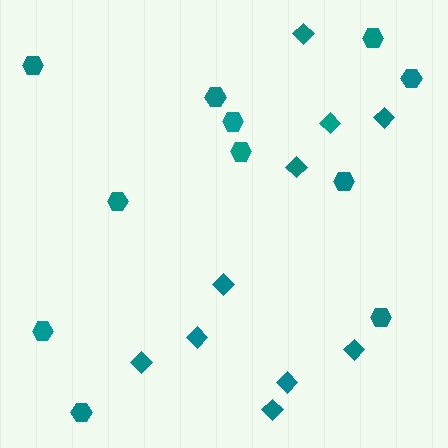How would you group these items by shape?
There are 2 groups: one group of hexagons (11) and one group of diamonds (10).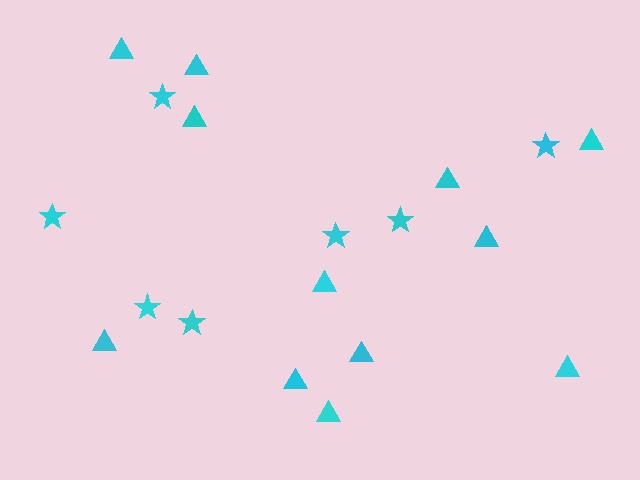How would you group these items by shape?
There are 2 groups: one group of stars (7) and one group of triangles (12).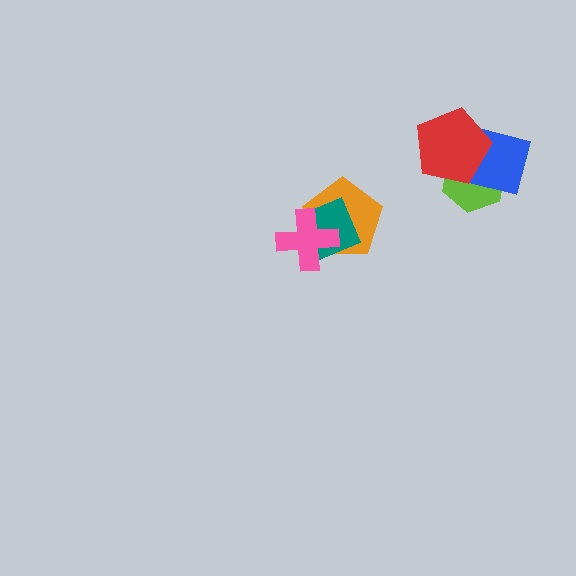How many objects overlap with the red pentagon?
2 objects overlap with the red pentagon.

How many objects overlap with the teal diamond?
2 objects overlap with the teal diamond.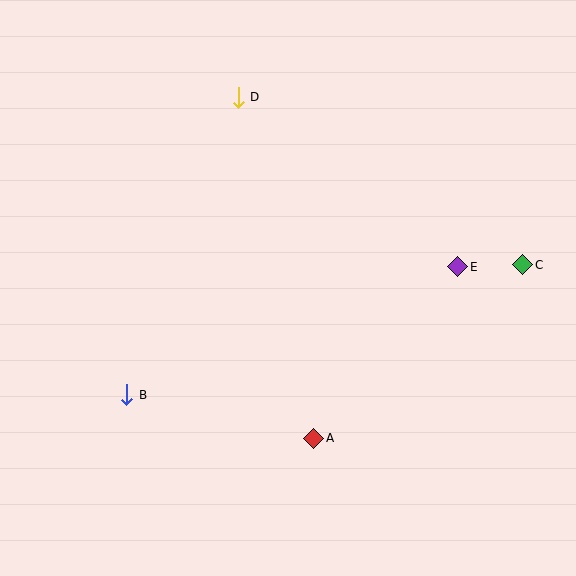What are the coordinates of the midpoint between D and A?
The midpoint between D and A is at (276, 268).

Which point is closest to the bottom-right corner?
Point A is closest to the bottom-right corner.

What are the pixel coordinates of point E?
Point E is at (458, 267).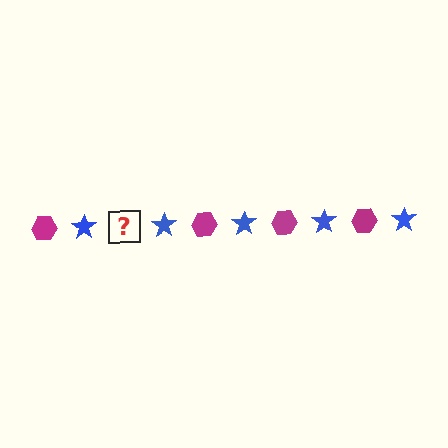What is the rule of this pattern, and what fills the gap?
The rule is that the pattern alternates between magenta hexagon and blue star. The gap should be filled with a magenta hexagon.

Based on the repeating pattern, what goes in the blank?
The blank should be a magenta hexagon.